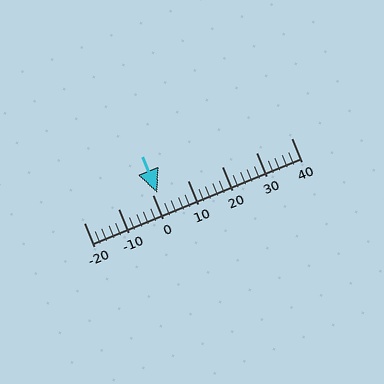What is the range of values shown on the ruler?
The ruler shows values from -20 to 40.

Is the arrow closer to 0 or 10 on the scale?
The arrow is closer to 0.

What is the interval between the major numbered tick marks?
The major tick marks are spaced 10 units apart.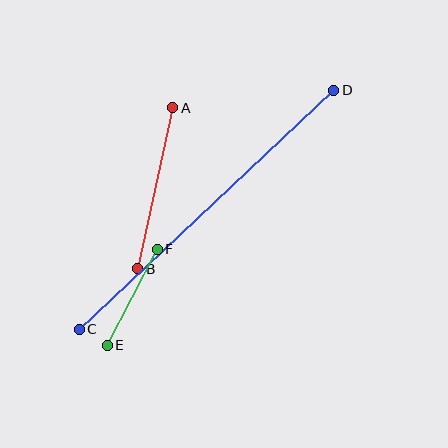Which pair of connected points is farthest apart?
Points C and D are farthest apart.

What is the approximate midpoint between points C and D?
The midpoint is at approximately (207, 210) pixels.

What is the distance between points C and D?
The distance is approximately 349 pixels.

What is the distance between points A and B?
The distance is approximately 165 pixels.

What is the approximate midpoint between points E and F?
The midpoint is at approximately (132, 297) pixels.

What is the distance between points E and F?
The distance is approximately 108 pixels.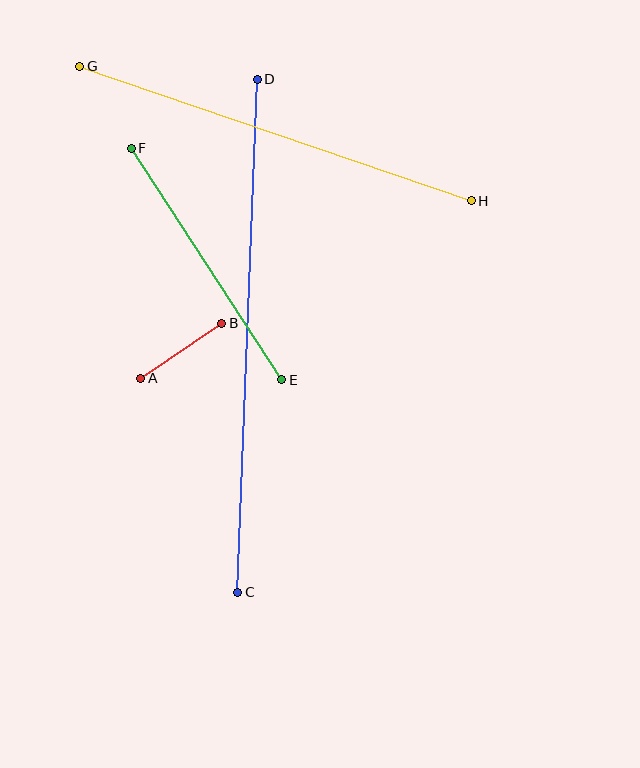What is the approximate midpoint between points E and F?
The midpoint is at approximately (206, 264) pixels.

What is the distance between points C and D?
The distance is approximately 514 pixels.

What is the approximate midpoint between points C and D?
The midpoint is at approximately (247, 336) pixels.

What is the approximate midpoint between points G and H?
The midpoint is at approximately (276, 134) pixels.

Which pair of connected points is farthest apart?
Points C and D are farthest apart.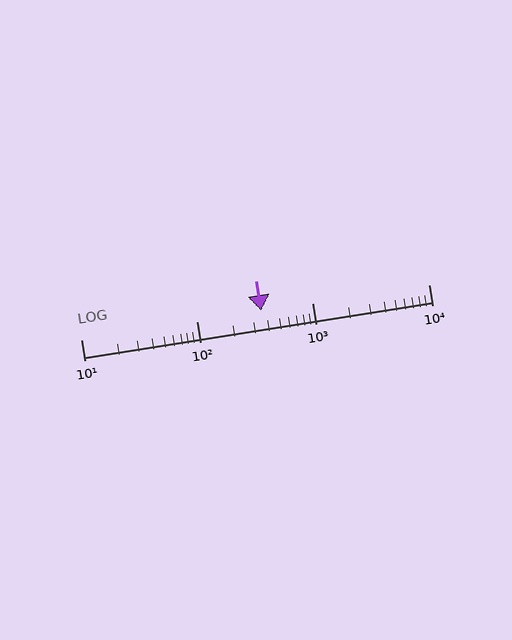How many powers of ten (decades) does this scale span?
The scale spans 3 decades, from 10 to 10000.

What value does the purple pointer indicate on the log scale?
The pointer indicates approximately 360.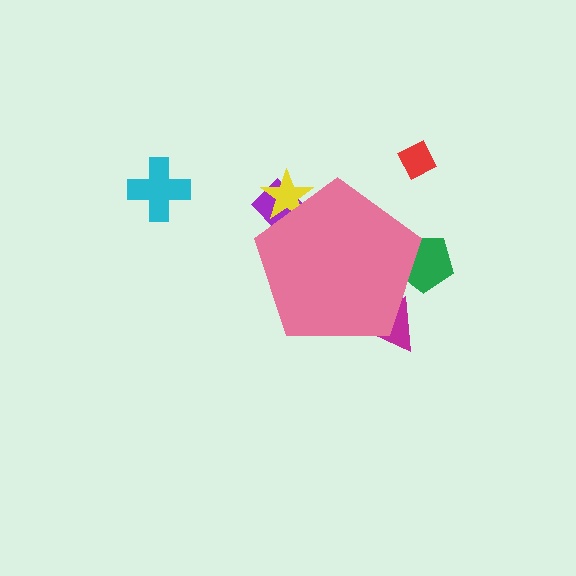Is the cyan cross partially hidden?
No, the cyan cross is fully visible.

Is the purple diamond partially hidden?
Yes, the purple diamond is partially hidden behind the pink pentagon.